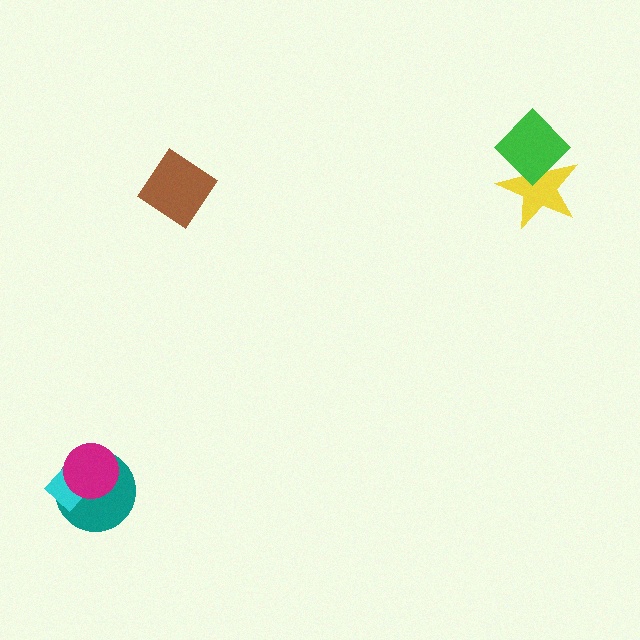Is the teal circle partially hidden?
Yes, it is partially covered by another shape.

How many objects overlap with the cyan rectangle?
2 objects overlap with the cyan rectangle.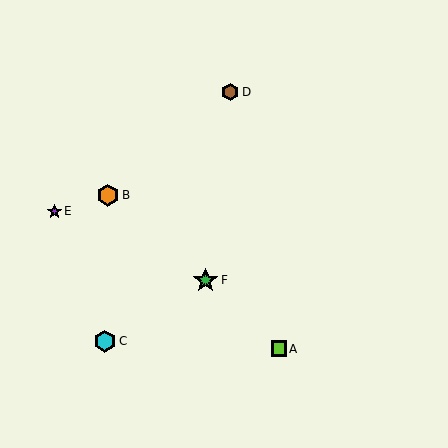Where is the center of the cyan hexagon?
The center of the cyan hexagon is at (105, 341).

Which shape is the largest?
The green star (labeled F) is the largest.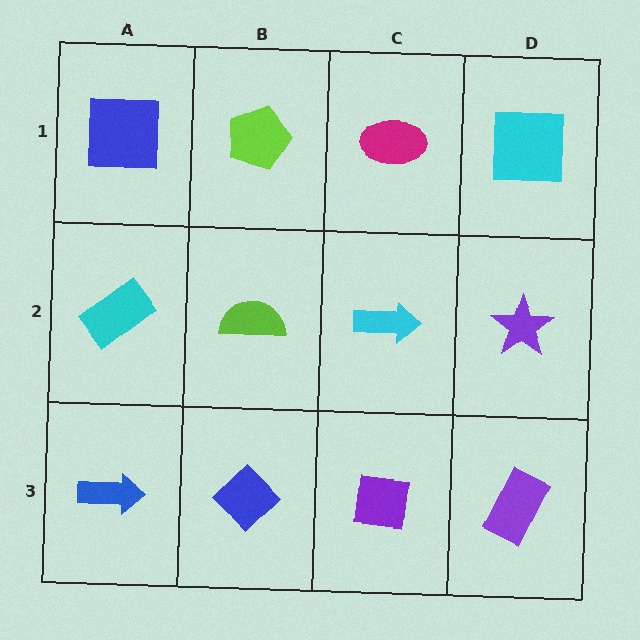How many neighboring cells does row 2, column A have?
3.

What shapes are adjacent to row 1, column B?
A lime semicircle (row 2, column B), a blue square (row 1, column A), a magenta ellipse (row 1, column C).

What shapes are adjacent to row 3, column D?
A purple star (row 2, column D), a purple square (row 3, column C).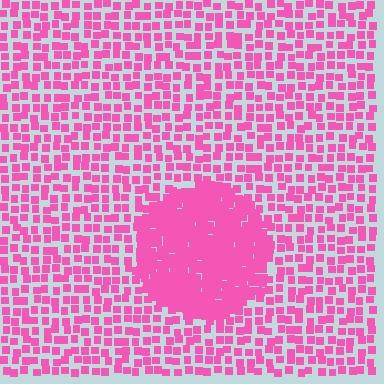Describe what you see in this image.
The image contains small pink elements arranged at two different densities. A circle-shaped region is visible where the elements are more densely packed than the surrounding area.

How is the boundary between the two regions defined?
The boundary is defined by a change in element density (approximately 2.4x ratio). All elements are the same color, size, and shape.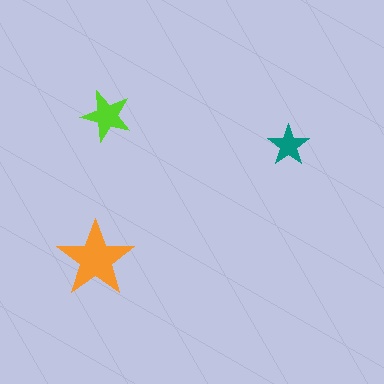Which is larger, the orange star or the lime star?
The orange one.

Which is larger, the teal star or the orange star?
The orange one.